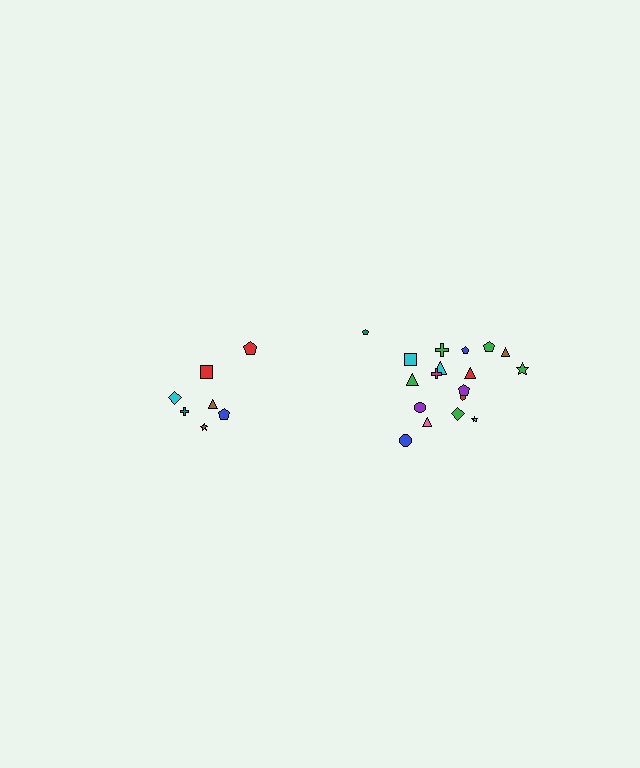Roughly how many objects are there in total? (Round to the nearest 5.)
Roughly 25 objects in total.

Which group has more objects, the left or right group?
The right group.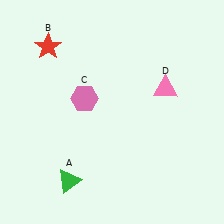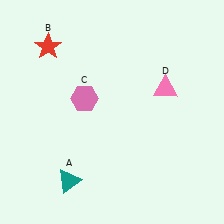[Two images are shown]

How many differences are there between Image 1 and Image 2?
There is 1 difference between the two images.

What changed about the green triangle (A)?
In Image 1, A is green. In Image 2, it changed to teal.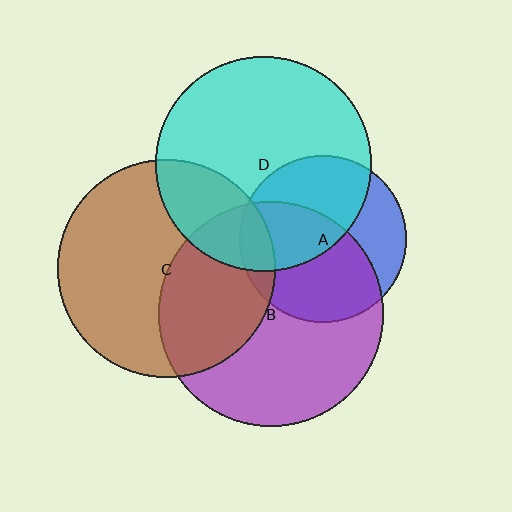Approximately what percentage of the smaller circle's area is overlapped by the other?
Approximately 20%.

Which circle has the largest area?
Circle B (purple).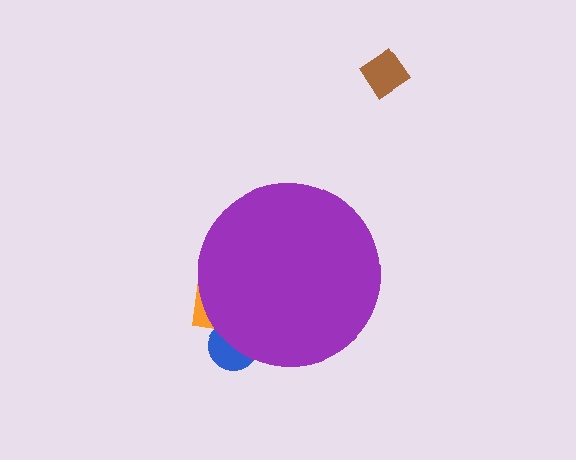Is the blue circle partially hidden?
Yes, the blue circle is partially hidden behind the purple circle.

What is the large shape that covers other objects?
A purple circle.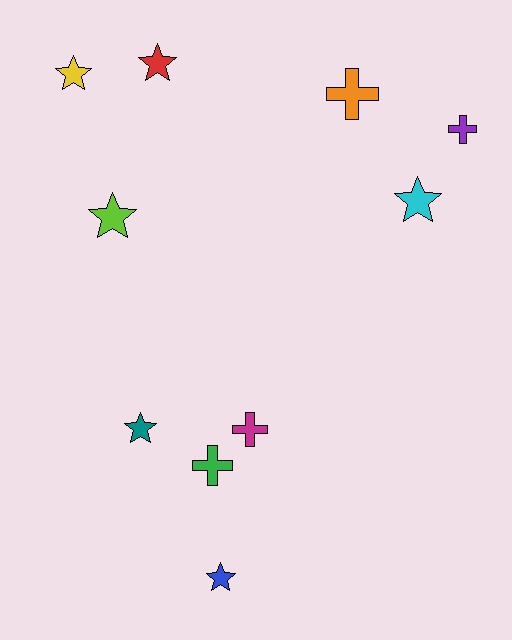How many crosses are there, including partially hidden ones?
There are 4 crosses.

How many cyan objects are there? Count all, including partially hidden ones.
There is 1 cyan object.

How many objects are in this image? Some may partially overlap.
There are 10 objects.